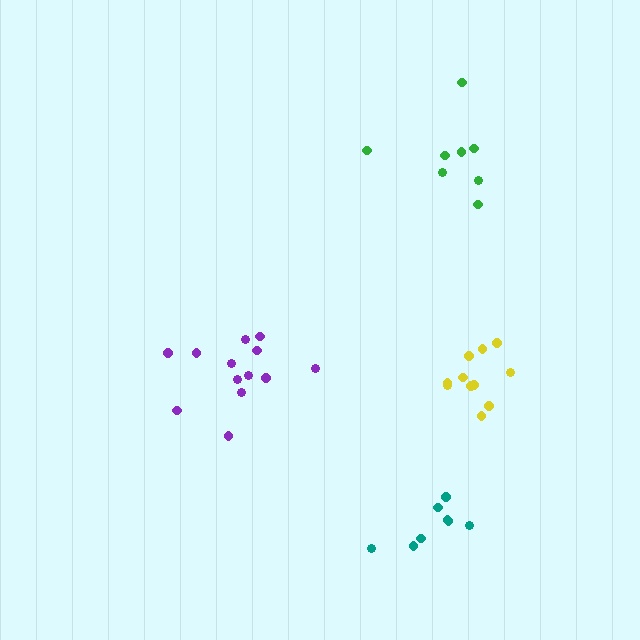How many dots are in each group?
Group 1: 11 dots, Group 2: 8 dots, Group 3: 8 dots, Group 4: 13 dots (40 total).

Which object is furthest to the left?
The purple cluster is leftmost.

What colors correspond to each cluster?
The clusters are colored: yellow, green, teal, purple.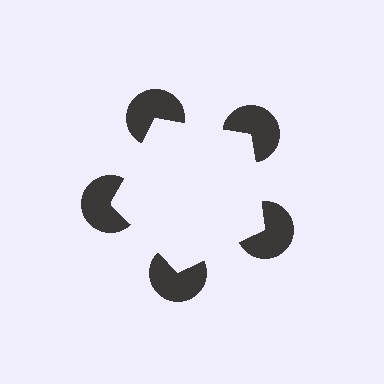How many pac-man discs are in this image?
There are 5 — one at each vertex of the illusory pentagon.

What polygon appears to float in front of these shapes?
An illusory pentagon — its edges are inferred from the aligned wedge cuts in the pac-man discs, not physically drawn.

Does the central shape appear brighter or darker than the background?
It typically appears slightly brighter than the background, even though no actual brightness change is drawn.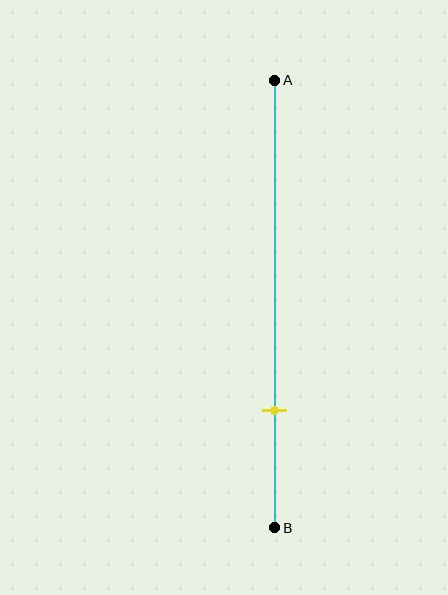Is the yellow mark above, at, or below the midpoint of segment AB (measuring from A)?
The yellow mark is below the midpoint of segment AB.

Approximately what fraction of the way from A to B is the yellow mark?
The yellow mark is approximately 75% of the way from A to B.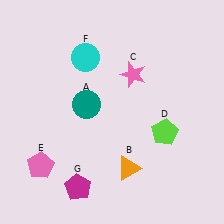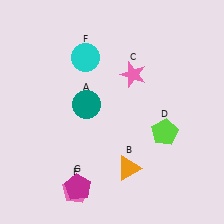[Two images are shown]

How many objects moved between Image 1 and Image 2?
1 object moved between the two images.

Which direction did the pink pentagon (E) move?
The pink pentagon (E) moved right.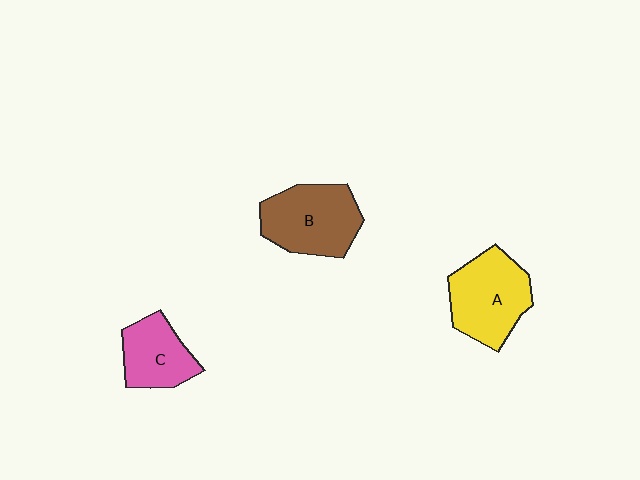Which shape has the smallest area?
Shape C (pink).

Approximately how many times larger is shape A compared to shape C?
Approximately 1.4 times.